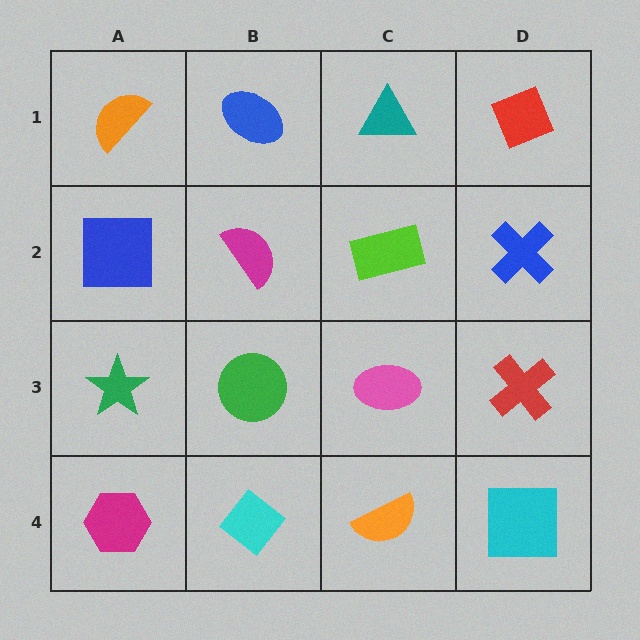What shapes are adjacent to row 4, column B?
A green circle (row 3, column B), a magenta hexagon (row 4, column A), an orange semicircle (row 4, column C).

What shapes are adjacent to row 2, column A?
An orange semicircle (row 1, column A), a green star (row 3, column A), a magenta semicircle (row 2, column B).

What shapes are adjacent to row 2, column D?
A red diamond (row 1, column D), a red cross (row 3, column D), a lime rectangle (row 2, column C).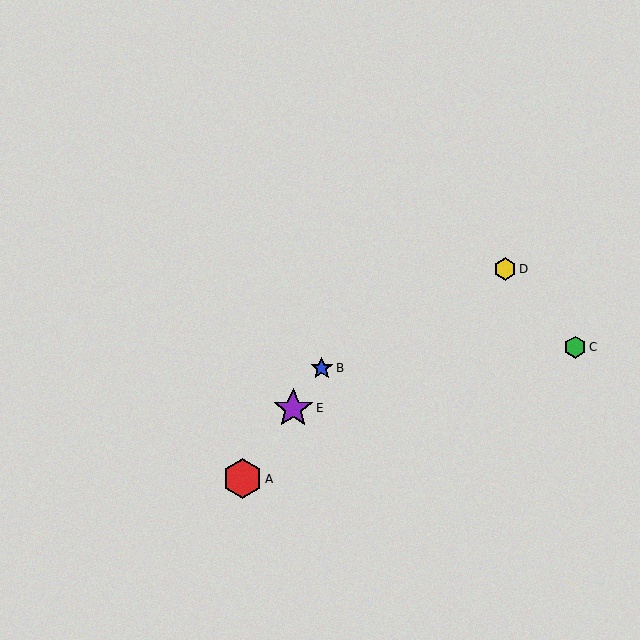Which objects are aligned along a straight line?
Objects A, B, E are aligned along a straight line.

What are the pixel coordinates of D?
Object D is at (505, 269).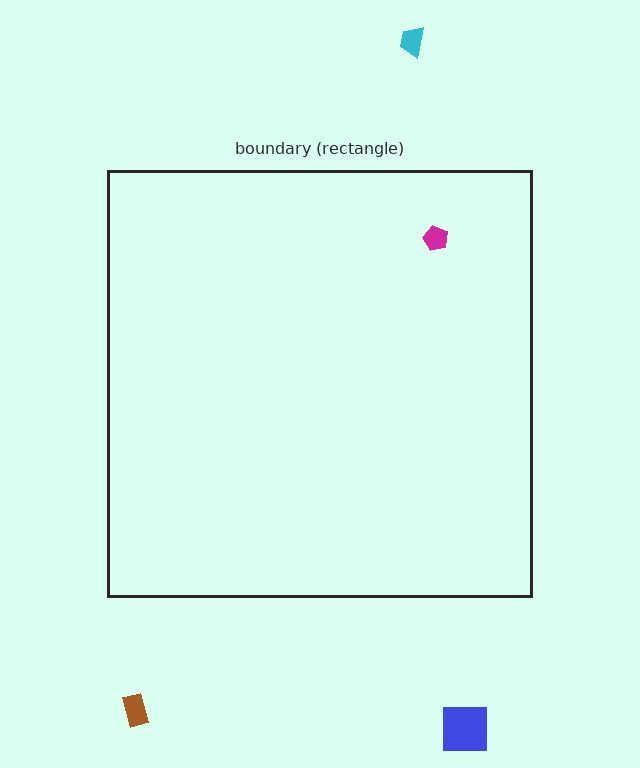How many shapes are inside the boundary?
1 inside, 3 outside.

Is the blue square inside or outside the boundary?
Outside.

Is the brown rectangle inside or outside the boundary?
Outside.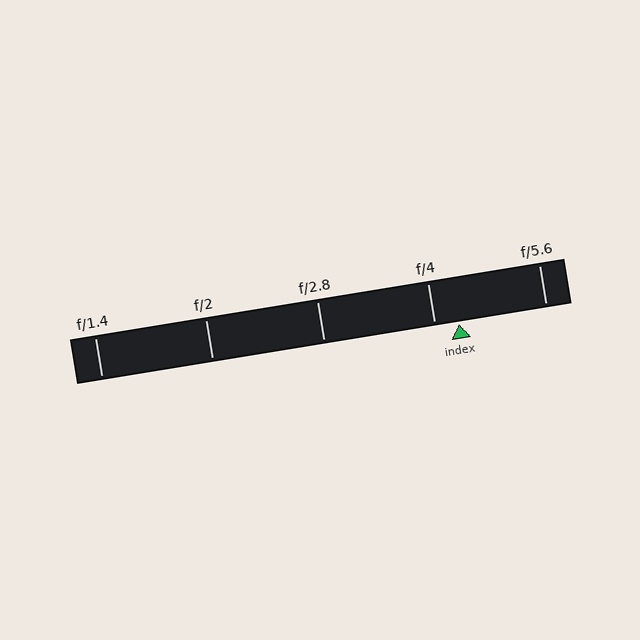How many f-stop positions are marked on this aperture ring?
There are 5 f-stop positions marked.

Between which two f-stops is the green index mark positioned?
The index mark is between f/4 and f/5.6.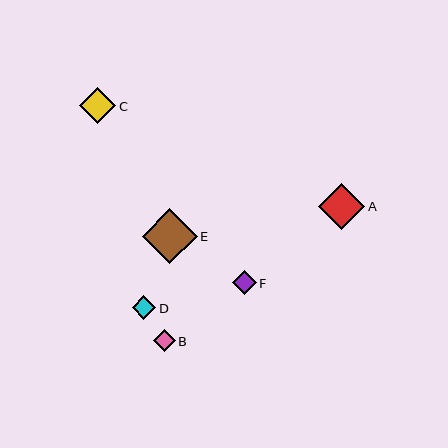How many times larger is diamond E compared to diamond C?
Diamond E is approximately 1.5 times the size of diamond C.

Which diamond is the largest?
Diamond E is the largest with a size of approximately 55 pixels.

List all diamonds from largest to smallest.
From largest to smallest: E, A, C, F, D, B.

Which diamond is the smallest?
Diamond B is the smallest with a size of approximately 22 pixels.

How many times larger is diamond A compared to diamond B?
Diamond A is approximately 2.1 times the size of diamond B.